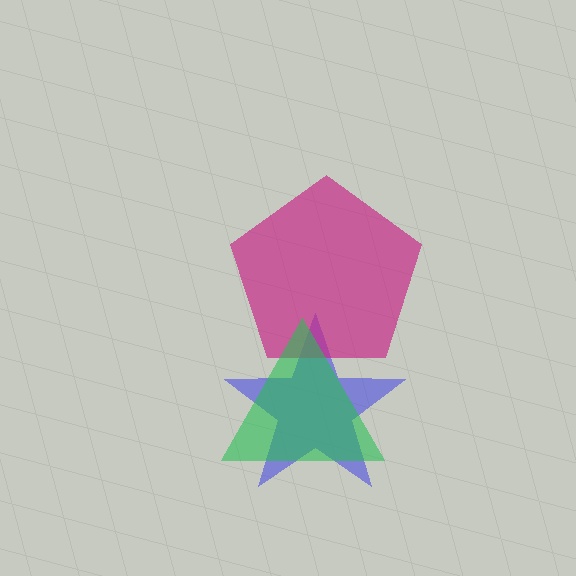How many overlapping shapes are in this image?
There are 3 overlapping shapes in the image.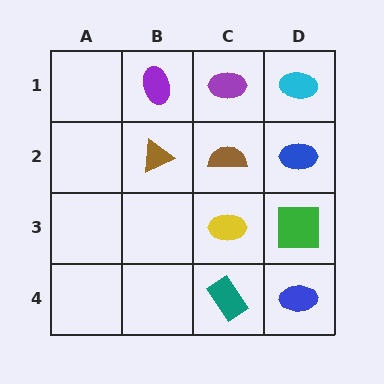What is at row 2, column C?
A brown semicircle.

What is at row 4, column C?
A teal rectangle.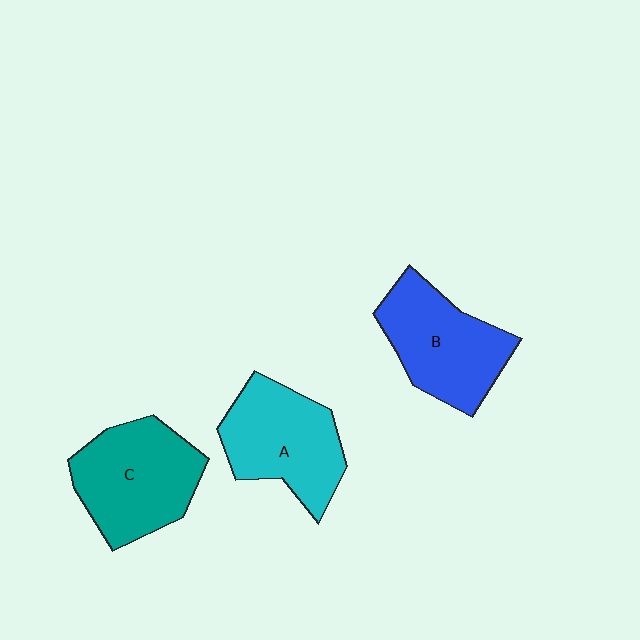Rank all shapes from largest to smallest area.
From largest to smallest: C (teal), B (blue), A (cyan).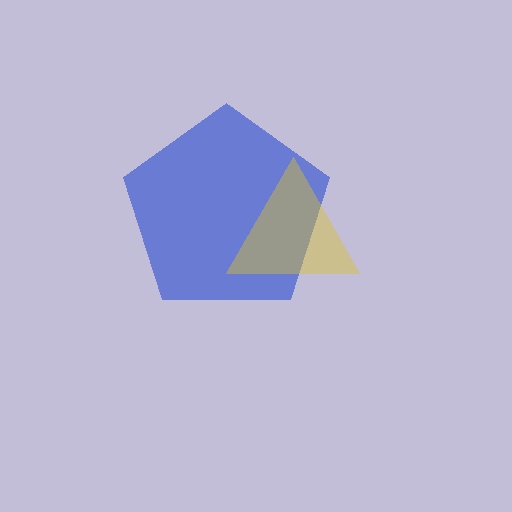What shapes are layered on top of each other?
The layered shapes are: a blue pentagon, a yellow triangle.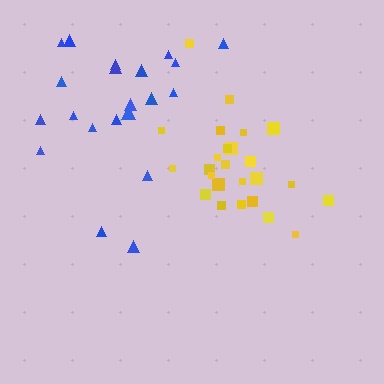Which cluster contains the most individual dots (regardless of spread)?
Yellow (25).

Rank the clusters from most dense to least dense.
yellow, blue.